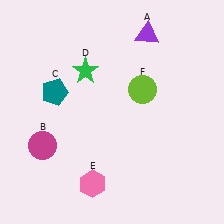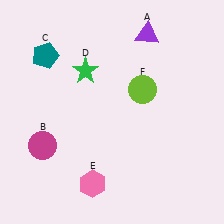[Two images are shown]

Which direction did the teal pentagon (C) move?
The teal pentagon (C) moved up.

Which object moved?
The teal pentagon (C) moved up.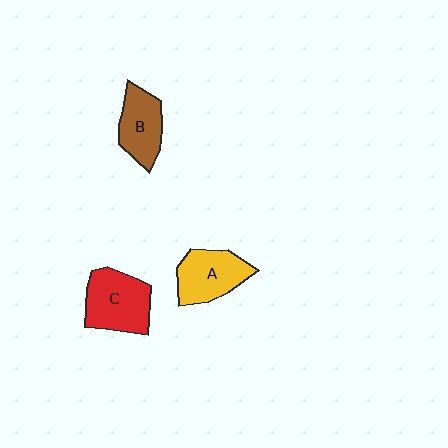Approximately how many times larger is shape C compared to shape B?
Approximately 1.3 times.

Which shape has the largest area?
Shape C (red).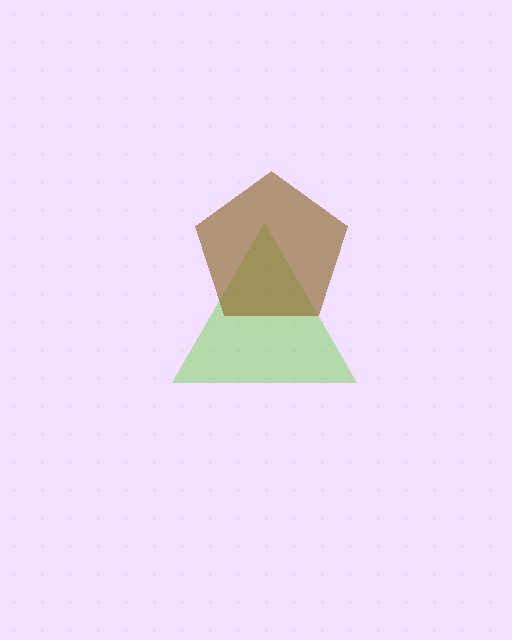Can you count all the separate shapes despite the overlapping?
Yes, there are 2 separate shapes.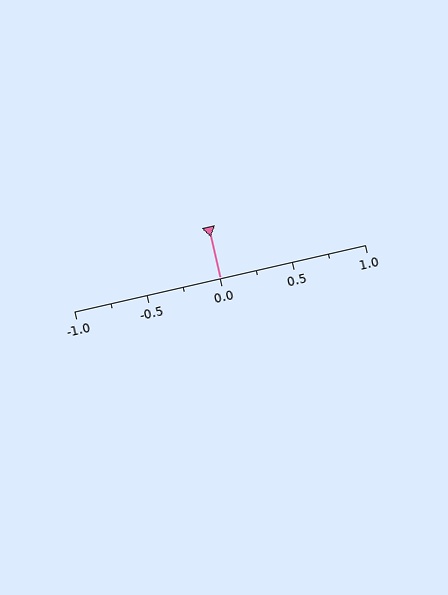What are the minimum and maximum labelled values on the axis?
The axis runs from -1.0 to 1.0.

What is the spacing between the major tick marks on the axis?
The major ticks are spaced 0.5 apart.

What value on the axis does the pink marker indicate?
The marker indicates approximately 0.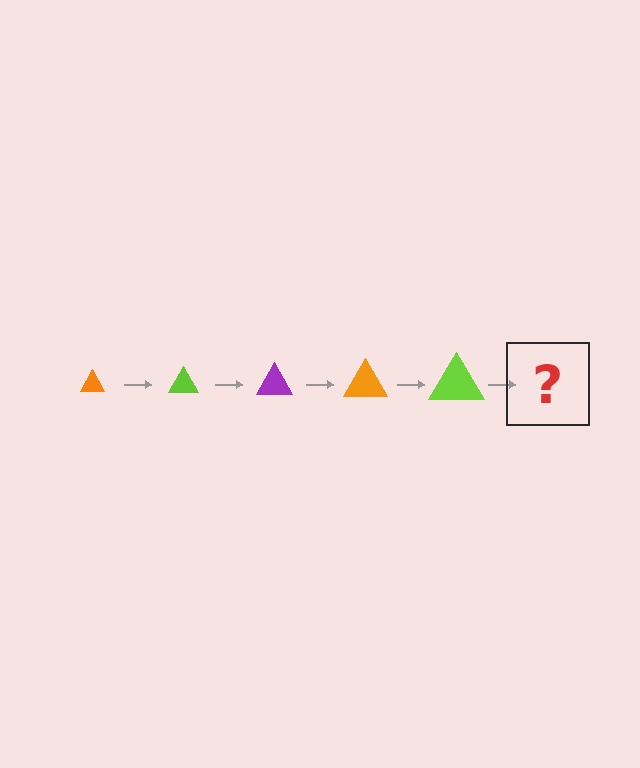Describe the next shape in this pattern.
It should be a purple triangle, larger than the previous one.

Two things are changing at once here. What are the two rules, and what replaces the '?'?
The two rules are that the triangle grows larger each step and the color cycles through orange, lime, and purple. The '?' should be a purple triangle, larger than the previous one.